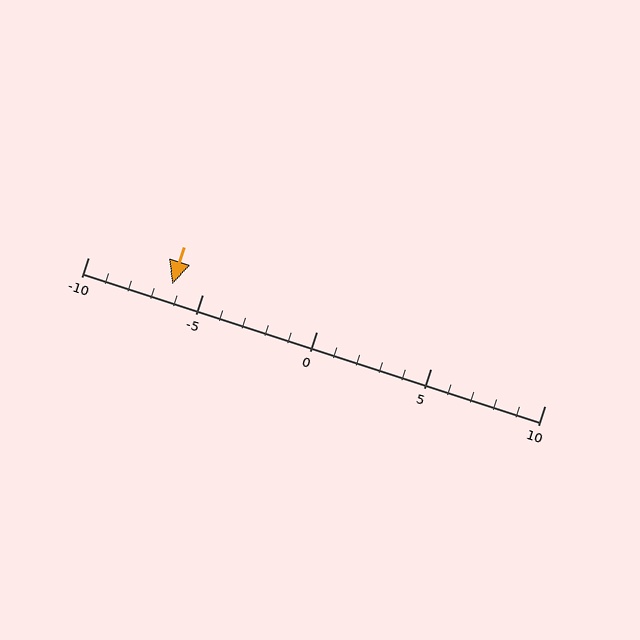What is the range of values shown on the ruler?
The ruler shows values from -10 to 10.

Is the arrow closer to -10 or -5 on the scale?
The arrow is closer to -5.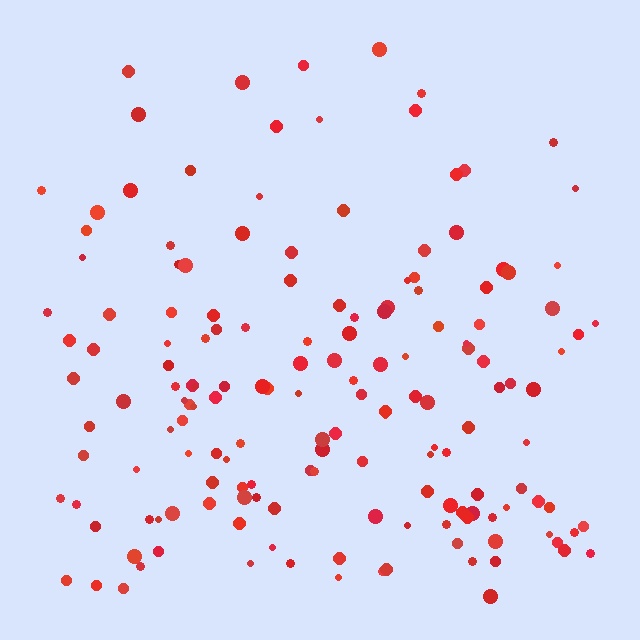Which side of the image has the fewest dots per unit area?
The top.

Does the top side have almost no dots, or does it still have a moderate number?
Still a moderate number, just noticeably fewer than the bottom.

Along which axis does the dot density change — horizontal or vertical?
Vertical.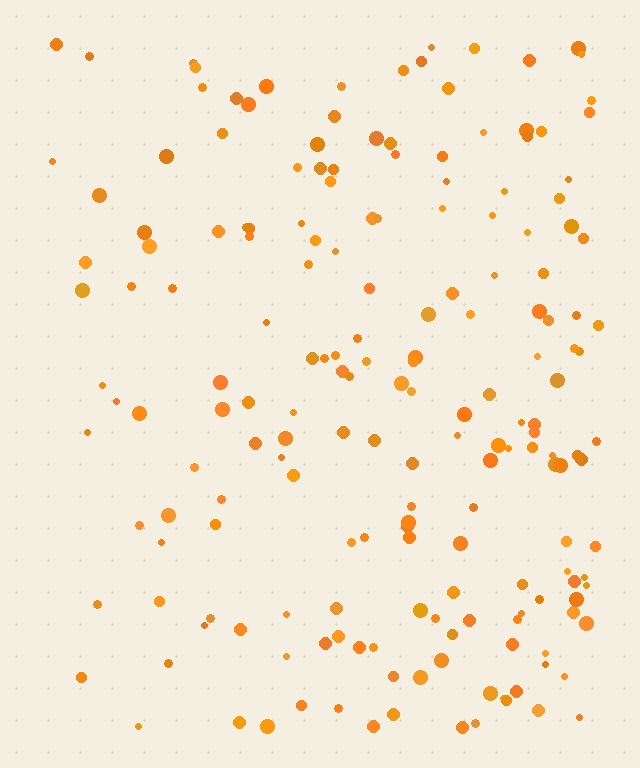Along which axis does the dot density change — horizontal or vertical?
Horizontal.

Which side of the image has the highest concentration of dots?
The right.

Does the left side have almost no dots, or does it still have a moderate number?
Still a moderate number, just noticeably fewer than the right.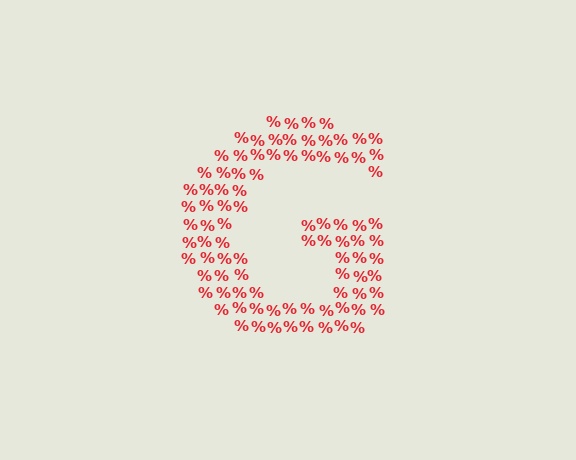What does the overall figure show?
The overall figure shows the letter G.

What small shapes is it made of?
It is made of small percent signs.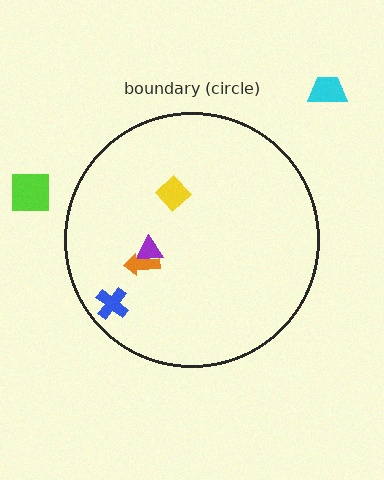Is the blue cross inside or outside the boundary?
Inside.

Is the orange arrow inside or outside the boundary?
Inside.